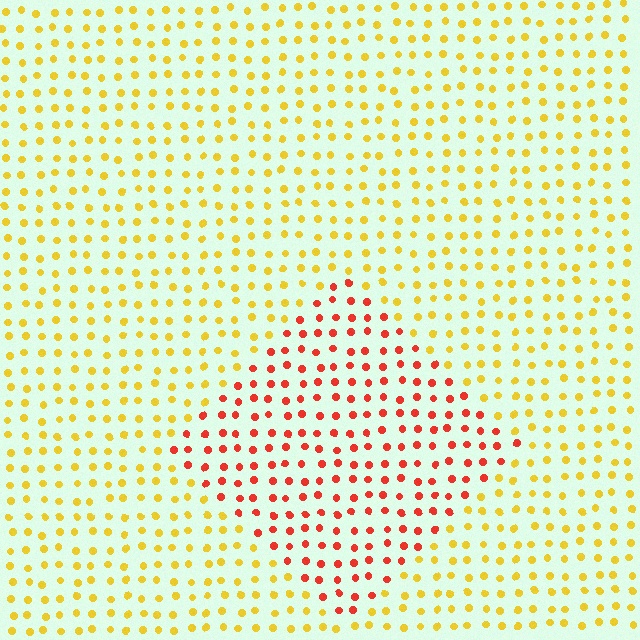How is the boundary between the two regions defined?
The boundary is defined purely by a slight shift in hue (about 48 degrees). Spacing, size, and orientation are identical on both sides.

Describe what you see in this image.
The image is filled with small yellow elements in a uniform arrangement. A diamond-shaped region is visible where the elements are tinted to a slightly different hue, forming a subtle color boundary.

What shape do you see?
I see a diamond.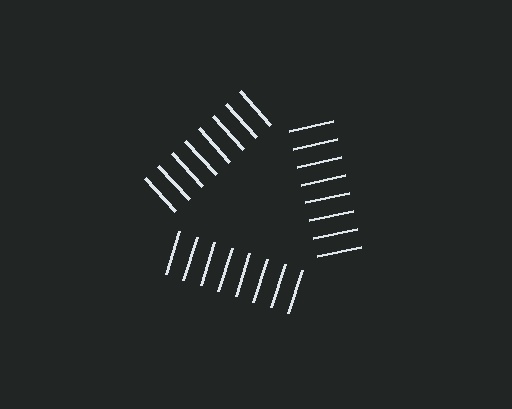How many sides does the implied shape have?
3 sides — the line-ends trace a triangle.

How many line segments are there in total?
24 — 8 along each of the 3 edges.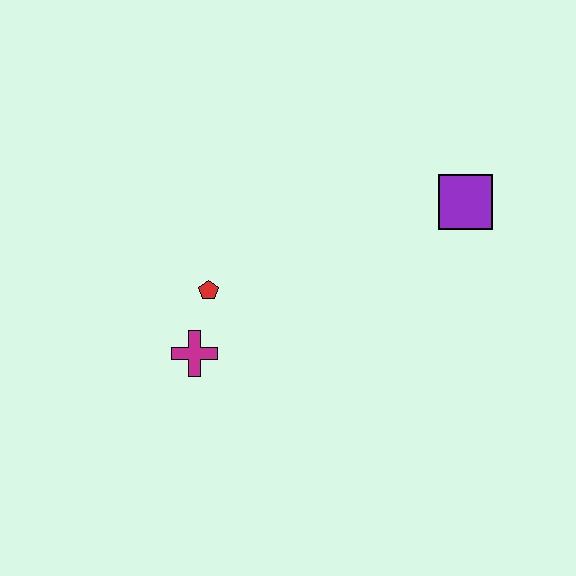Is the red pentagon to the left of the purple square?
Yes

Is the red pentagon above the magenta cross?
Yes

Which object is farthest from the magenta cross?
The purple square is farthest from the magenta cross.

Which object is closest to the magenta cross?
The red pentagon is closest to the magenta cross.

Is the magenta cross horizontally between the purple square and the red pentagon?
No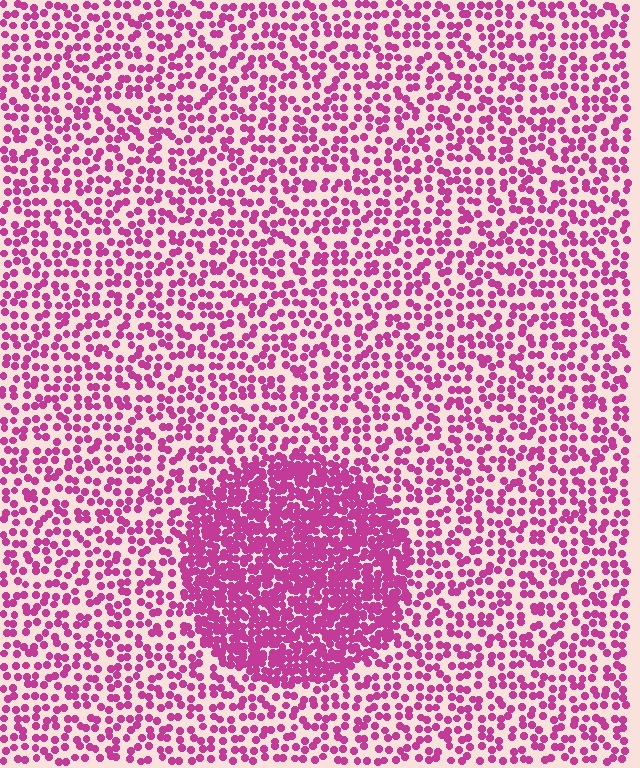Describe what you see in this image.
The image contains small magenta elements arranged at two different densities. A circle-shaped region is visible where the elements are more densely packed than the surrounding area.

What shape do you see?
I see a circle.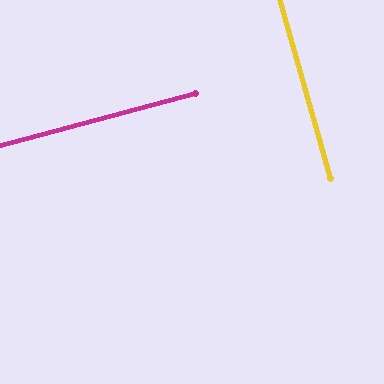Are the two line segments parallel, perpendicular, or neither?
Perpendicular — they meet at approximately 89°.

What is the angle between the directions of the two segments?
Approximately 89 degrees.